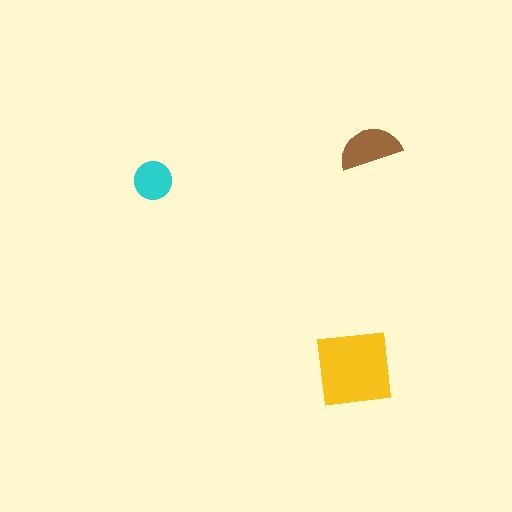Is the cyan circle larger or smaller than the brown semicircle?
Smaller.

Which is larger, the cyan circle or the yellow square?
The yellow square.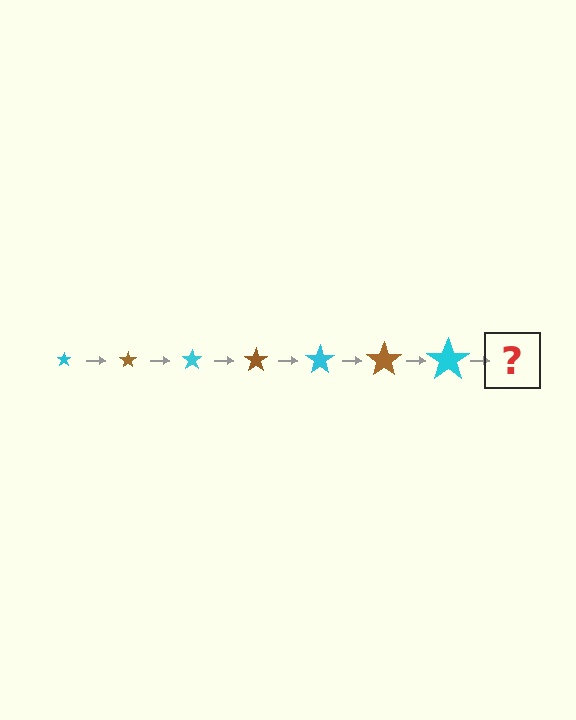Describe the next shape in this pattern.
It should be a brown star, larger than the previous one.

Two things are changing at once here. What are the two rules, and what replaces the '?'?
The two rules are that the star grows larger each step and the color cycles through cyan and brown. The '?' should be a brown star, larger than the previous one.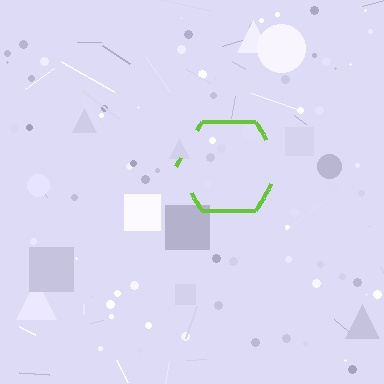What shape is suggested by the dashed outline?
The dashed outline suggests a hexagon.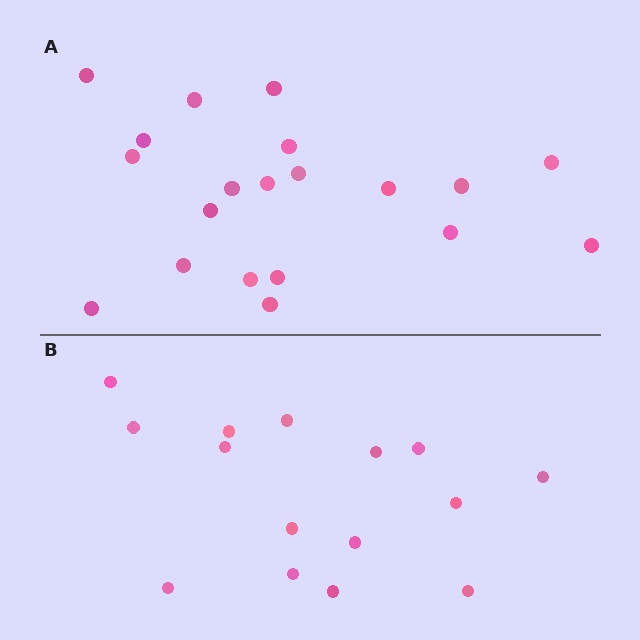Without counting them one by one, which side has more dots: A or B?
Region A (the top region) has more dots.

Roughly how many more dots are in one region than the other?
Region A has about 5 more dots than region B.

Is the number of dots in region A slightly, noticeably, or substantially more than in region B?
Region A has noticeably more, but not dramatically so. The ratio is roughly 1.3 to 1.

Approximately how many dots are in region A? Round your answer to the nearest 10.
About 20 dots.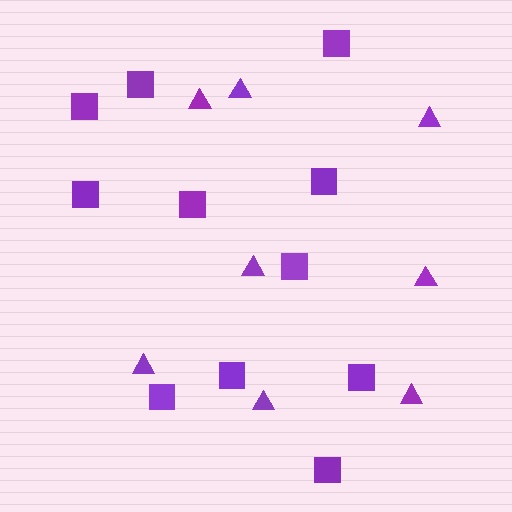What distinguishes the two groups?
There are 2 groups: one group of triangles (8) and one group of squares (11).